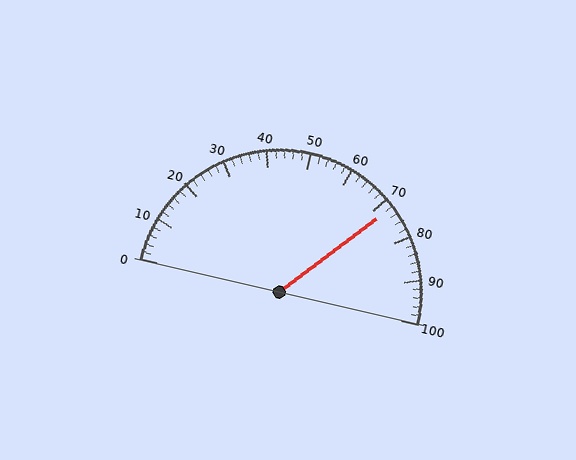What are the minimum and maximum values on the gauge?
The gauge ranges from 0 to 100.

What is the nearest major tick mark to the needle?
The nearest major tick mark is 70.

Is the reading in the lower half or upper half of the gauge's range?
The reading is in the upper half of the range (0 to 100).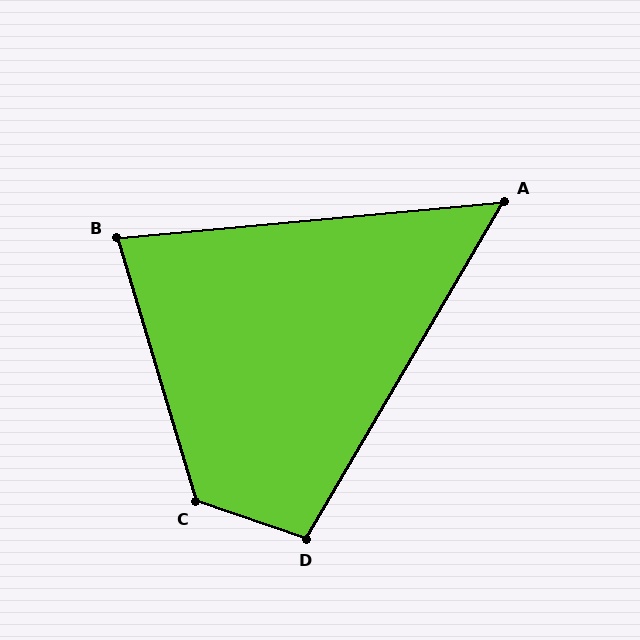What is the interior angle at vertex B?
Approximately 79 degrees (acute).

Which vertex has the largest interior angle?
C, at approximately 126 degrees.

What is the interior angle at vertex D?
Approximately 101 degrees (obtuse).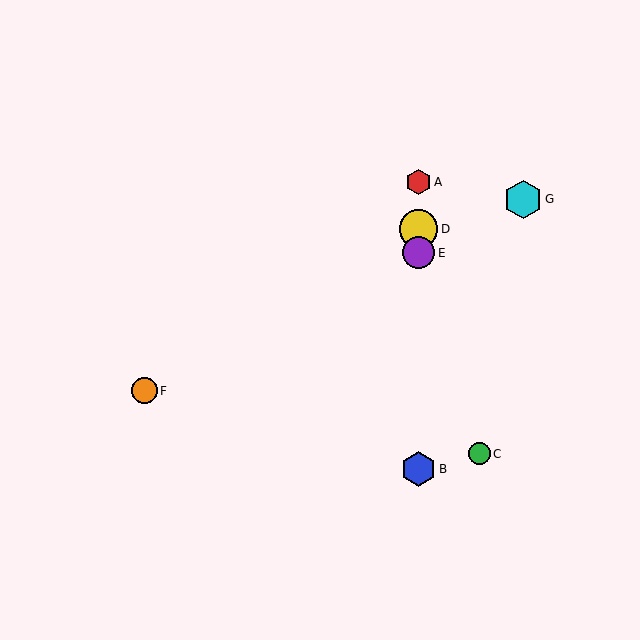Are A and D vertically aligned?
Yes, both are at x≈419.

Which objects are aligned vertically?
Objects A, B, D, E are aligned vertically.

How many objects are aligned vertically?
4 objects (A, B, D, E) are aligned vertically.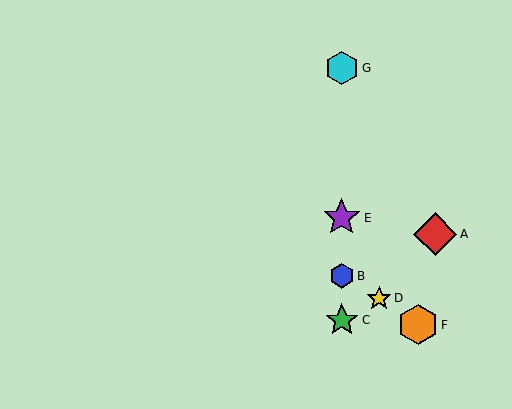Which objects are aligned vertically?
Objects B, C, E, G are aligned vertically.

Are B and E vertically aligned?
Yes, both are at x≈342.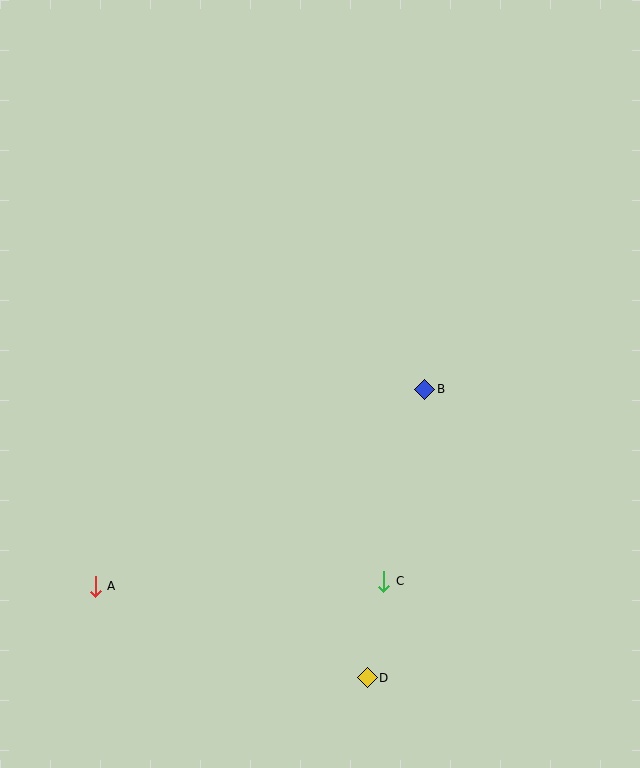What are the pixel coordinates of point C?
Point C is at (384, 581).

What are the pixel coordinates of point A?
Point A is at (95, 586).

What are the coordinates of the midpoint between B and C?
The midpoint between B and C is at (404, 485).